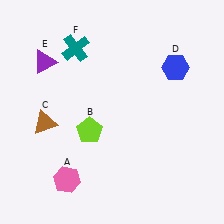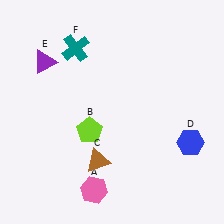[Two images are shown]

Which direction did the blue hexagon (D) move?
The blue hexagon (D) moved down.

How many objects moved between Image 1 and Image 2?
3 objects moved between the two images.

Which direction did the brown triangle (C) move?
The brown triangle (C) moved right.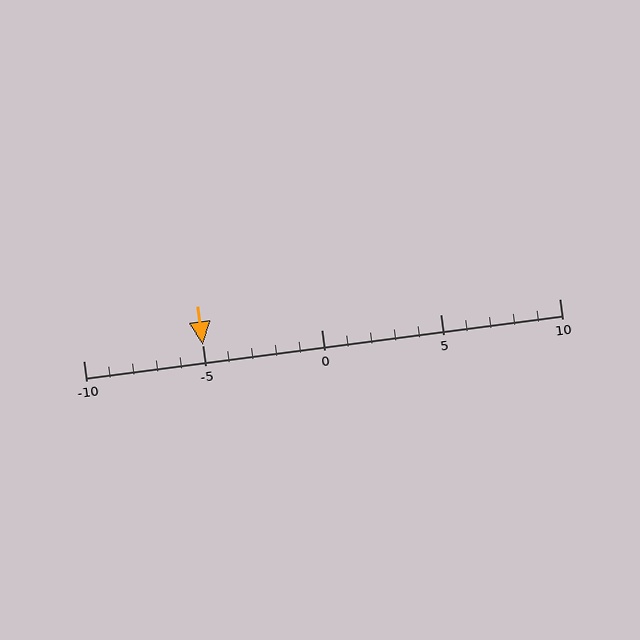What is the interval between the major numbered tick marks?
The major tick marks are spaced 5 units apart.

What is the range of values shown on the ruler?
The ruler shows values from -10 to 10.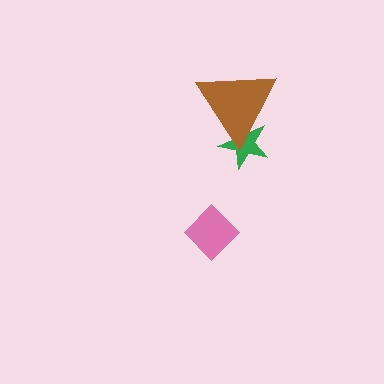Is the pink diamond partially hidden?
No, no other shape covers it.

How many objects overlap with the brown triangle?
1 object overlaps with the brown triangle.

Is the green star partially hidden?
Yes, it is partially covered by another shape.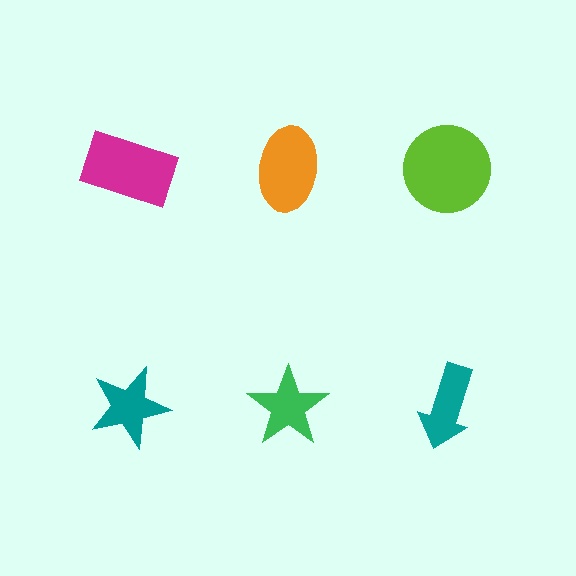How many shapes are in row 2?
3 shapes.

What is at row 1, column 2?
An orange ellipse.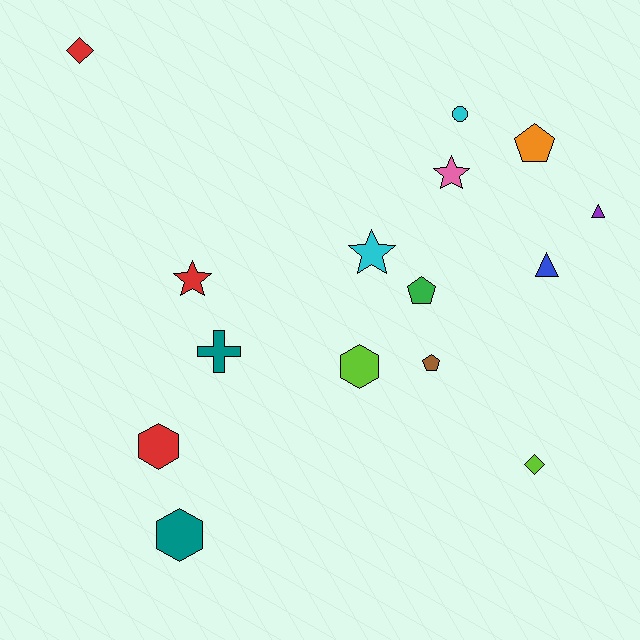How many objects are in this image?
There are 15 objects.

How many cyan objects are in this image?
There are 2 cyan objects.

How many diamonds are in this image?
There are 2 diamonds.